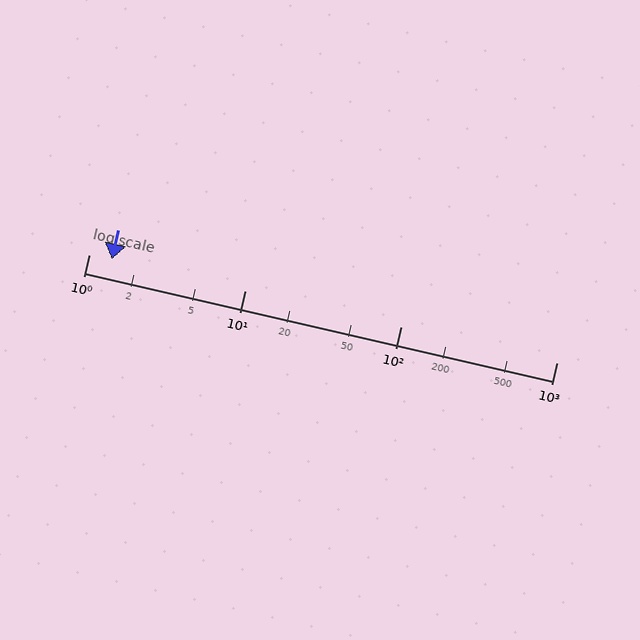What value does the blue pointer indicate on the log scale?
The pointer indicates approximately 1.4.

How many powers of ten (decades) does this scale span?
The scale spans 3 decades, from 1 to 1000.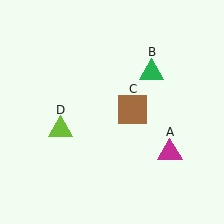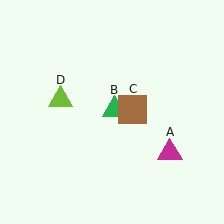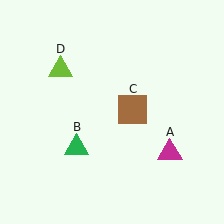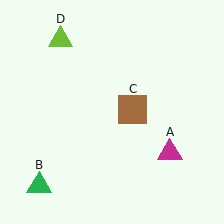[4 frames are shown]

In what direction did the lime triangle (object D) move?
The lime triangle (object D) moved up.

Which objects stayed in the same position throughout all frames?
Magenta triangle (object A) and brown square (object C) remained stationary.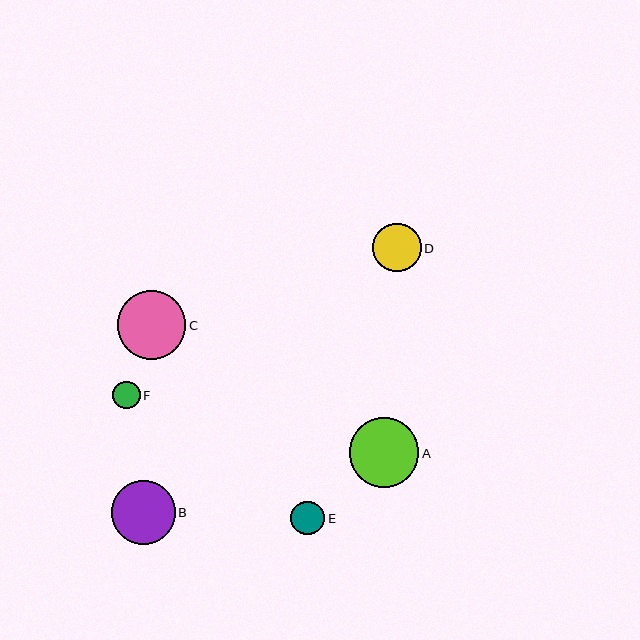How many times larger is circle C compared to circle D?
Circle C is approximately 1.4 times the size of circle D.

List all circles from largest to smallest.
From largest to smallest: A, C, B, D, E, F.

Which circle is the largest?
Circle A is the largest with a size of approximately 69 pixels.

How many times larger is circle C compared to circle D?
Circle C is approximately 1.4 times the size of circle D.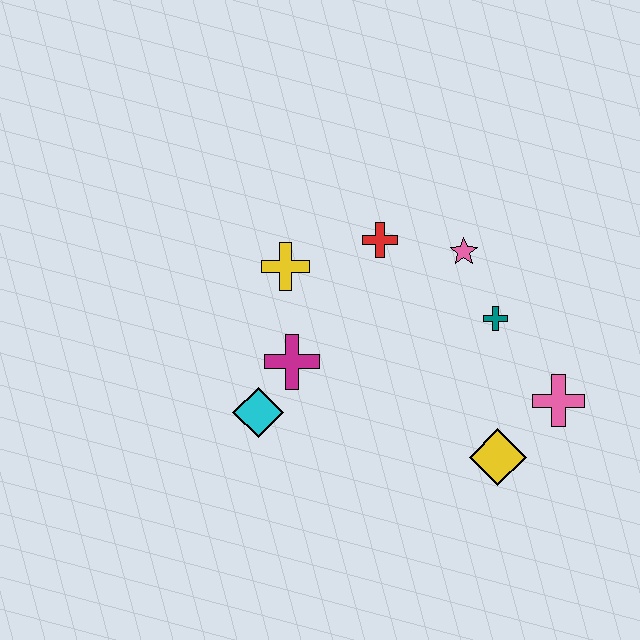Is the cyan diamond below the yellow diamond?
No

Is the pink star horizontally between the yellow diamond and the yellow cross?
Yes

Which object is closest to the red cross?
The pink star is closest to the red cross.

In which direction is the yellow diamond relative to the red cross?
The yellow diamond is below the red cross.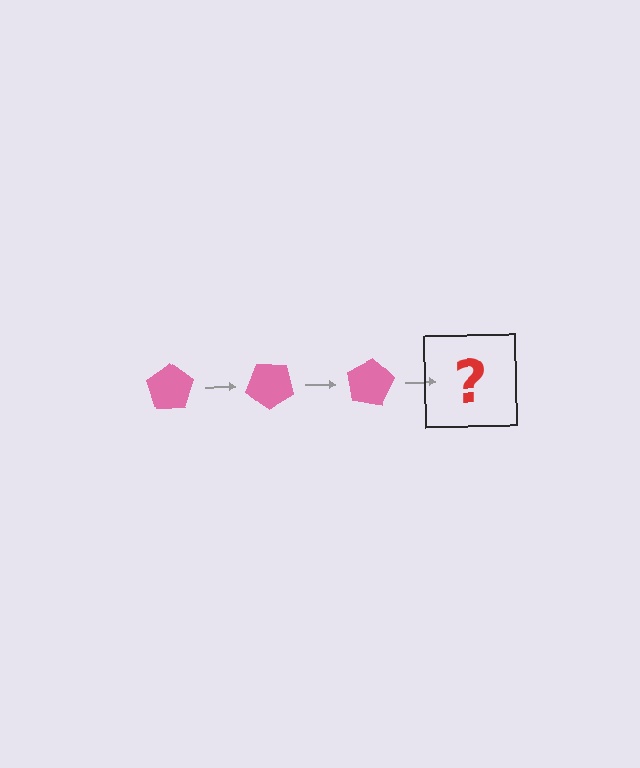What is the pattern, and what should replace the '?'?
The pattern is that the pentagon rotates 40 degrees each step. The '?' should be a pink pentagon rotated 120 degrees.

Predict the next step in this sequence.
The next step is a pink pentagon rotated 120 degrees.